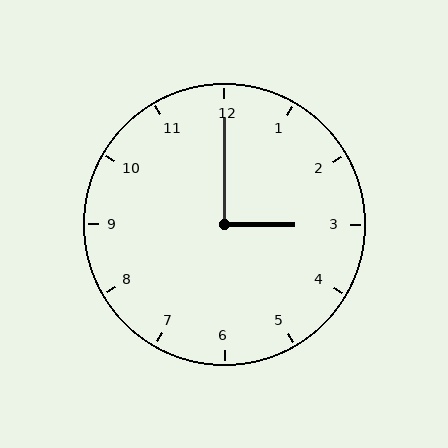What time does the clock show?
3:00.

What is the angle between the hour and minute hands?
Approximately 90 degrees.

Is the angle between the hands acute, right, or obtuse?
It is right.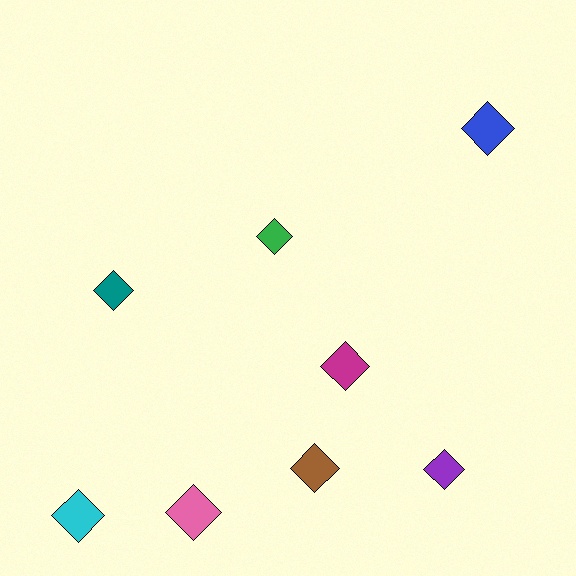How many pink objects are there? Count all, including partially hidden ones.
There is 1 pink object.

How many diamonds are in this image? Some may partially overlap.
There are 8 diamonds.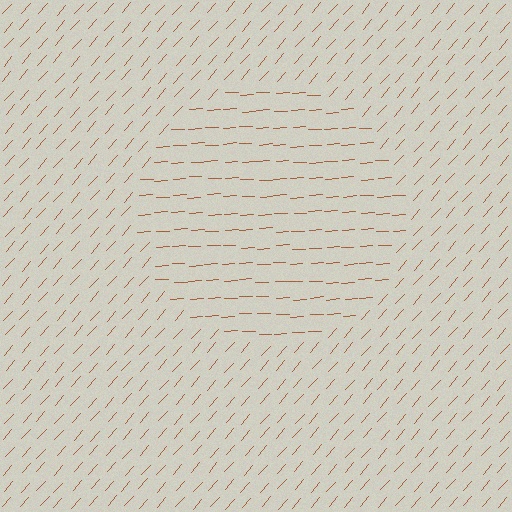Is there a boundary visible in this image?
Yes, there is a texture boundary formed by a change in line orientation.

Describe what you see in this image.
The image is filled with small brown line segments. A circle region in the image has lines oriented differently from the surrounding lines, creating a visible texture boundary.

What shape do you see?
I see a circle.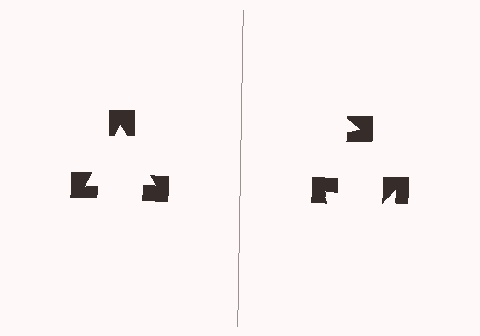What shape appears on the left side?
An illusory triangle.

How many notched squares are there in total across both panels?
6 — 3 on each side.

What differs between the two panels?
The notched squares are positioned identically on both sides; only the wedge orientations differ. On the left they align to a triangle; on the right they are misaligned.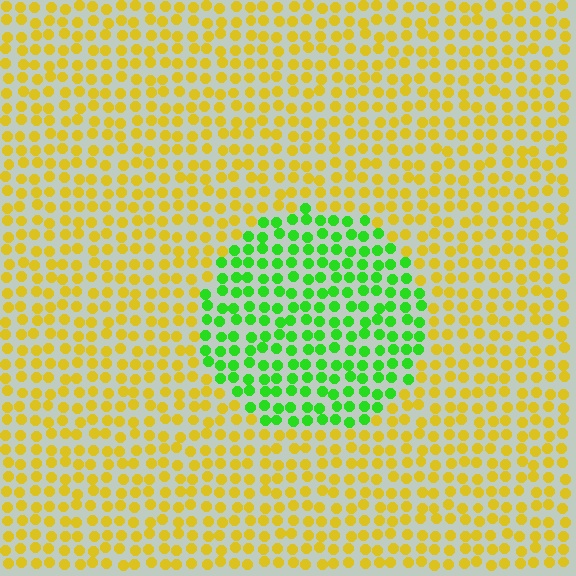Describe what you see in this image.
The image is filled with small yellow elements in a uniform arrangement. A circle-shaped region is visible where the elements are tinted to a slightly different hue, forming a subtle color boundary.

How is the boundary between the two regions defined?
The boundary is defined purely by a slight shift in hue (about 66 degrees). Spacing, size, and orientation are identical on both sides.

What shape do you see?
I see a circle.